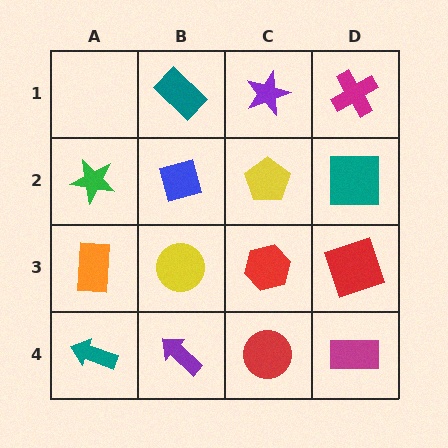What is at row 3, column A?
An orange rectangle.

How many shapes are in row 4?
4 shapes.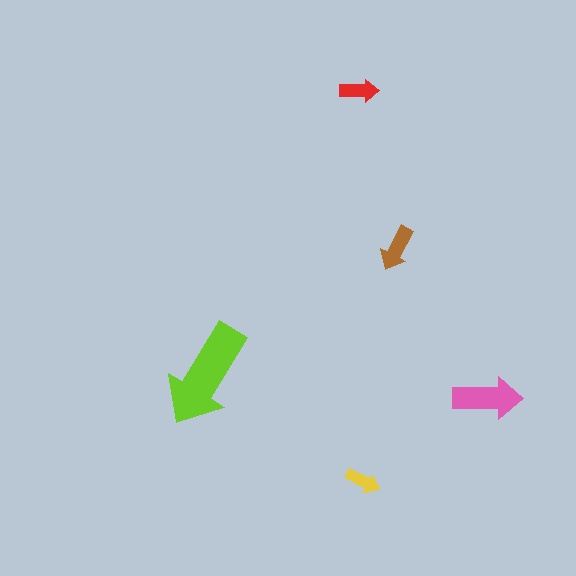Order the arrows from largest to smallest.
the lime one, the pink one, the brown one, the red one, the yellow one.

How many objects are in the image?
There are 5 objects in the image.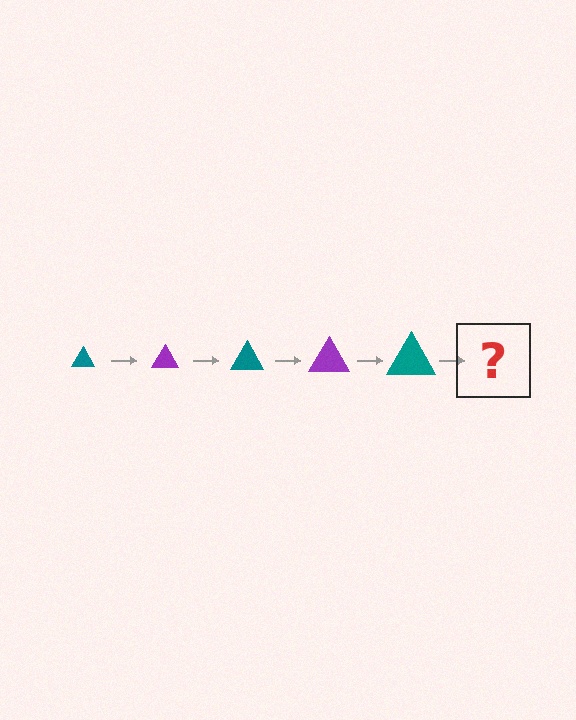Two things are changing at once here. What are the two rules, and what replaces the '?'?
The two rules are that the triangle grows larger each step and the color cycles through teal and purple. The '?' should be a purple triangle, larger than the previous one.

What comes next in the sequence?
The next element should be a purple triangle, larger than the previous one.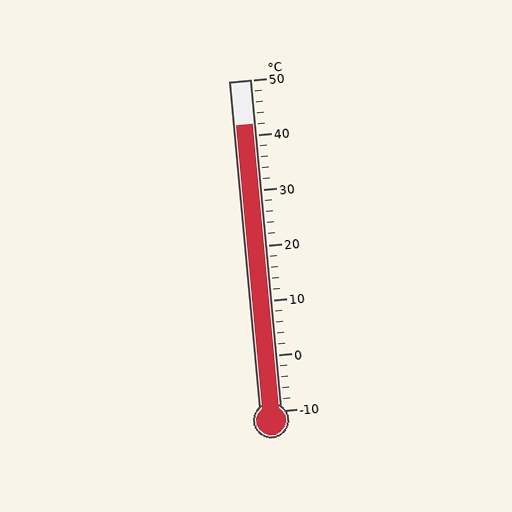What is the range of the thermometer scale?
The thermometer scale ranges from -10°C to 50°C.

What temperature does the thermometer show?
The thermometer shows approximately 42°C.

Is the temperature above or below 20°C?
The temperature is above 20°C.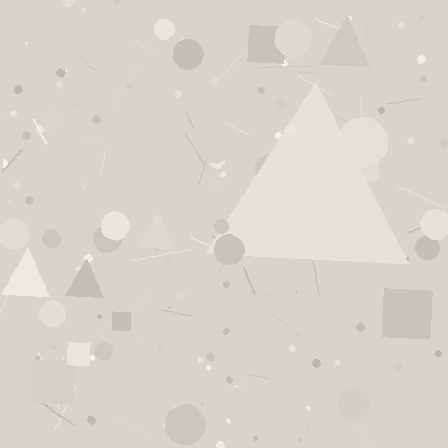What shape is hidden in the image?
A triangle is hidden in the image.